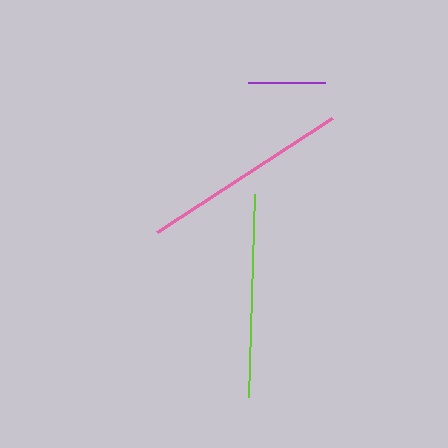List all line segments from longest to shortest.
From longest to shortest: pink, lime, purple.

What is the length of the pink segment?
The pink segment is approximately 209 pixels long.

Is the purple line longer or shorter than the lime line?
The lime line is longer than the purple line.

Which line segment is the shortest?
The purple line is the shortest at approximately 77 pixels.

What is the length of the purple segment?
The purple segment is approximately 77 pixels long.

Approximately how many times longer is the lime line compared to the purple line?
The lime line is approximately 2.6 times the length of the purple line.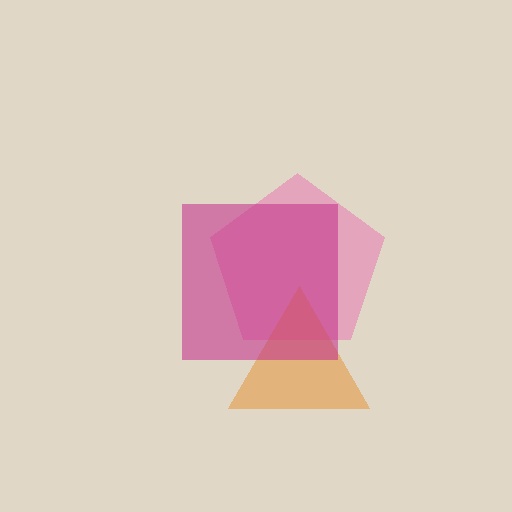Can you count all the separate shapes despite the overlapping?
Yes, there are 3 separate shapes.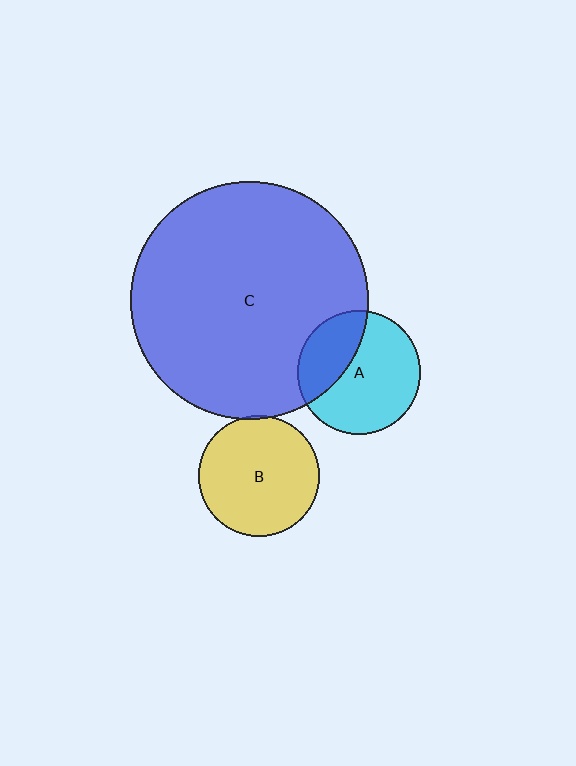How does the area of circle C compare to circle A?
Approximately 3.7 times.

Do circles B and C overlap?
Yes.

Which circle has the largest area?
Circle C (blue).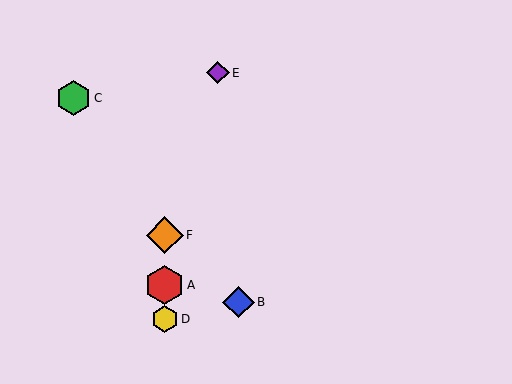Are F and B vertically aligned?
No, F is at x≈165 and B is at x≈238.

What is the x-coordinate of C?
Object C is at x≈73.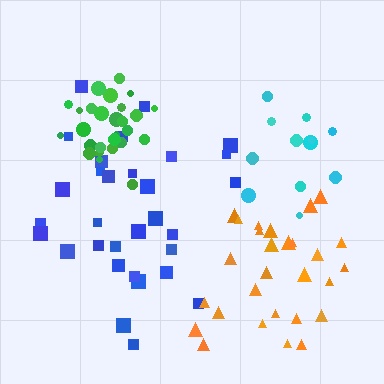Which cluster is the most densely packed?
Green.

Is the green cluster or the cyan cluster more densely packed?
Green.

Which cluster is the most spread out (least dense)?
Cyan.